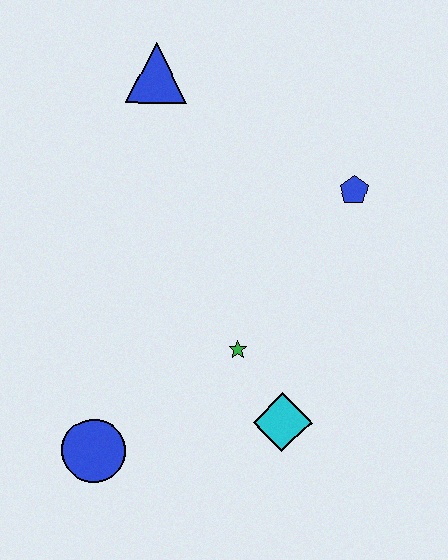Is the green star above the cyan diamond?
Yes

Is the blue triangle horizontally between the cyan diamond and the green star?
No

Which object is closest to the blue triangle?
The blue pentagon is closest to the blue triangle.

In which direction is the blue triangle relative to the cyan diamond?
The blue triangle is above the cyan diamond.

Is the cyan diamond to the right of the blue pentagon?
No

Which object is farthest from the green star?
The blue triangle is farthest from the green star.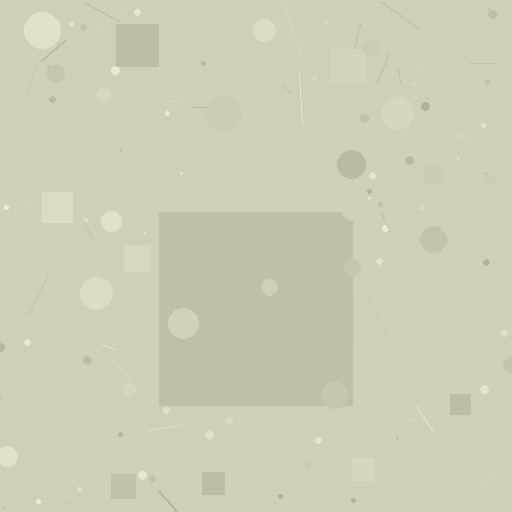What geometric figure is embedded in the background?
A square is embedded in the background.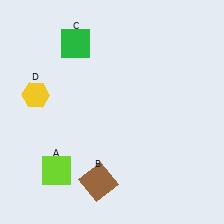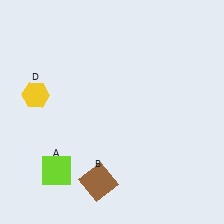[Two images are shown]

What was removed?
The green square (C) was removed in Image 2.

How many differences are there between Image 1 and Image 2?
There is 1 difference between the two images.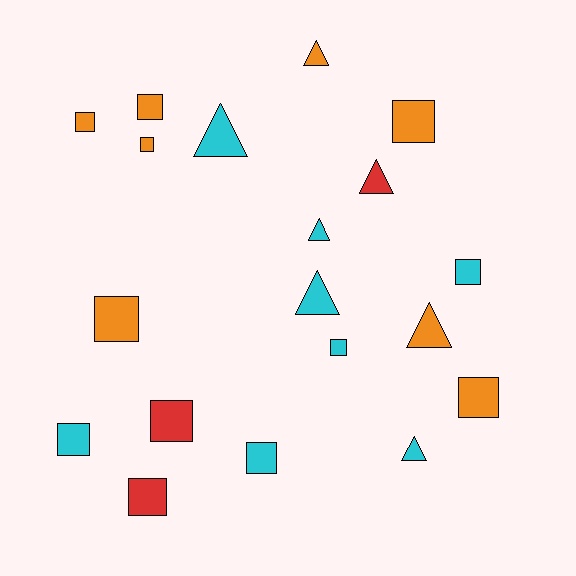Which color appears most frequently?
Cyan, with 8 objects.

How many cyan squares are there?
There are 4 cyan squares.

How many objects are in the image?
There are 19 objects.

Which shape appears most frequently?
Square, with 12 objects.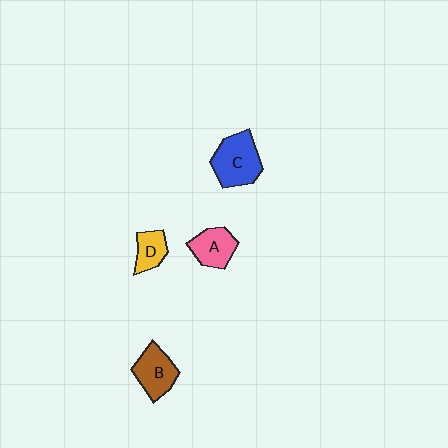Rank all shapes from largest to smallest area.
From largest to smallest: C (blue), B (brown), A (pink), D (yellow).